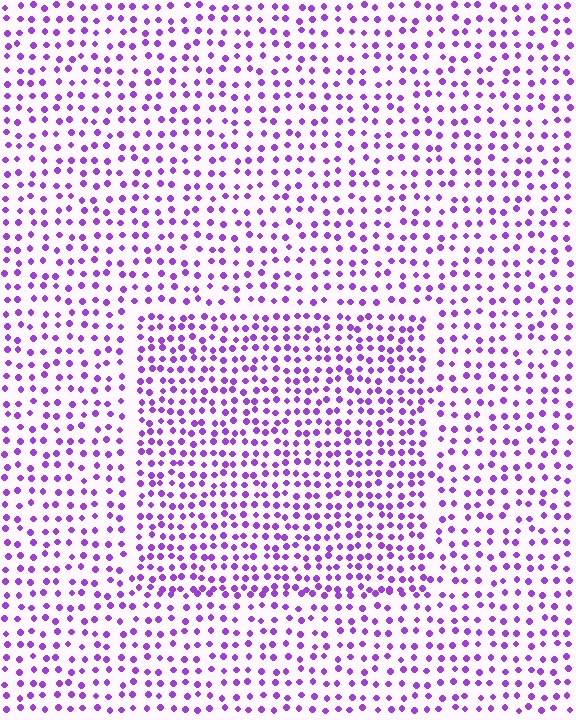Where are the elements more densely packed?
The elements are more densely packed inside the rectangle boundary.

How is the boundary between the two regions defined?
The boundary is defined by a change in element density (approximately 1.5x ratio). All elements are the same color, size, and shape.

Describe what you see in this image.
The image contains small purple elements arranged at two different densities. A rectangle-shaped region is visible where the elements are more densely packed than the surrounding area.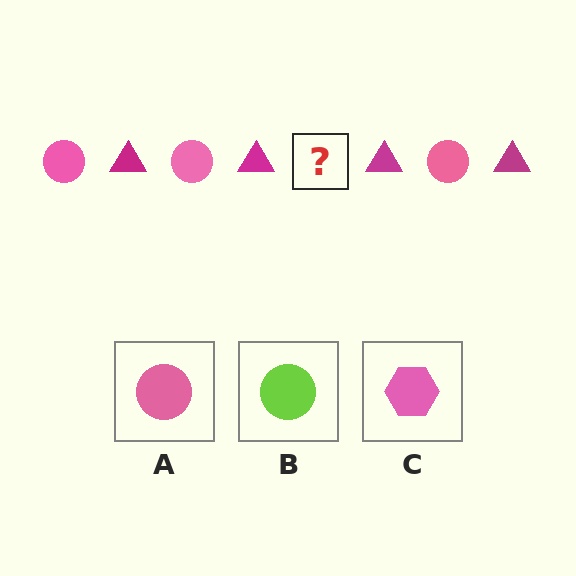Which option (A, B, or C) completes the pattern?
A.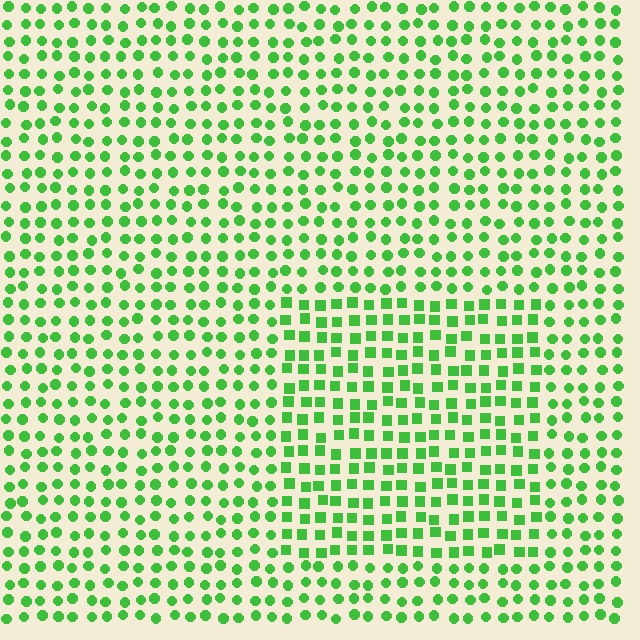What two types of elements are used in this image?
The image uses squares inside the rectangle region and circles outside it.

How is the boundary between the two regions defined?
The boundary is defined by a change in element shape: squares inside vs. circles outside. All elements share the same color and spacing.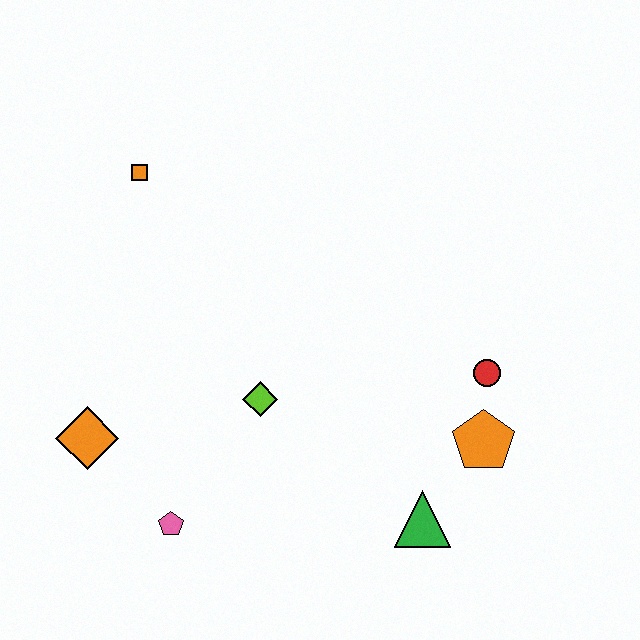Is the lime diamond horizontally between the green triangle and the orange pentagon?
No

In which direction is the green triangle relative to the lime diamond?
The green triangle is to the right of the lime diamond.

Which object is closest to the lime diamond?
The pink pentagon is closest to the lime diamond.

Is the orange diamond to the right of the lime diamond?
No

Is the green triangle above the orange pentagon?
No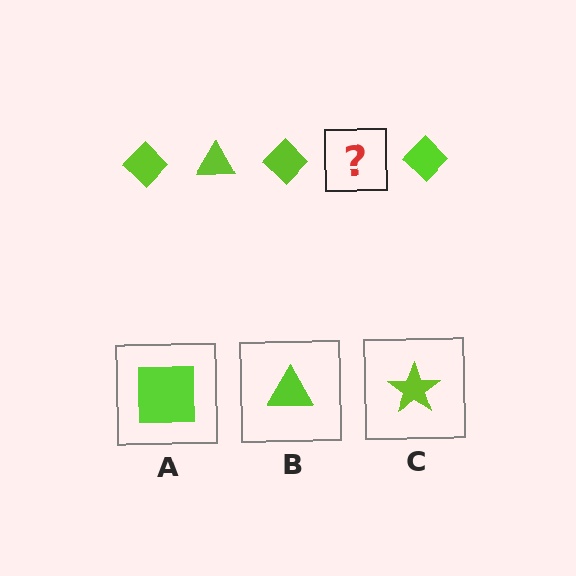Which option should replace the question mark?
Option B.